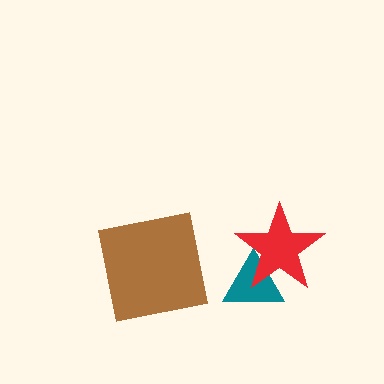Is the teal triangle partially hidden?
Yes, it is partially covered by another shape.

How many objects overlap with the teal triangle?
1 object overlaps with the teal triangle.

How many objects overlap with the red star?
1 object overlaps with the red star.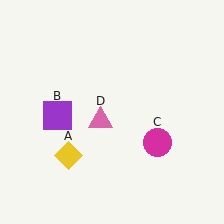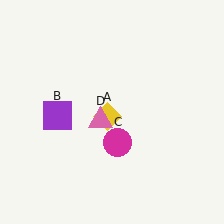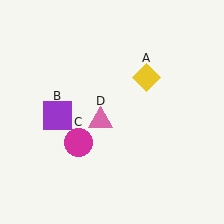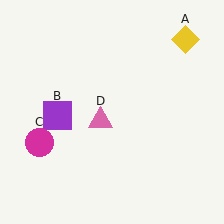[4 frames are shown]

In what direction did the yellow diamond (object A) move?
The yellow diamond (object A) moved up and to the right.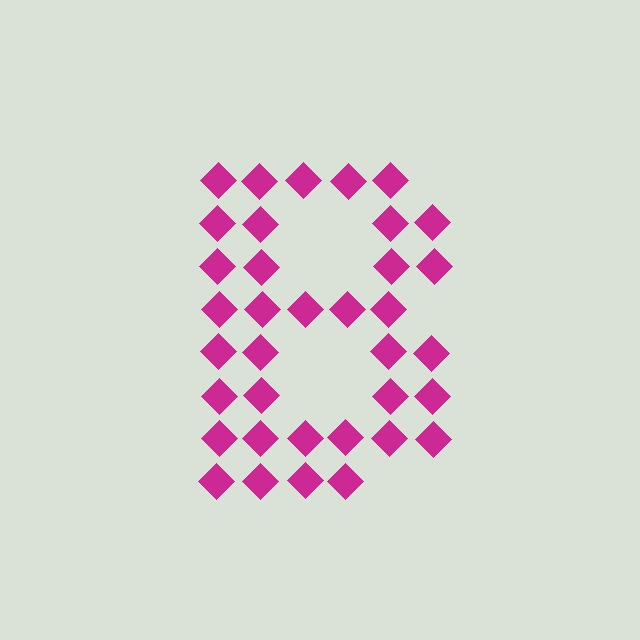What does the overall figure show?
The overall figure shows the letter B.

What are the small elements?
The small elements are diamonds.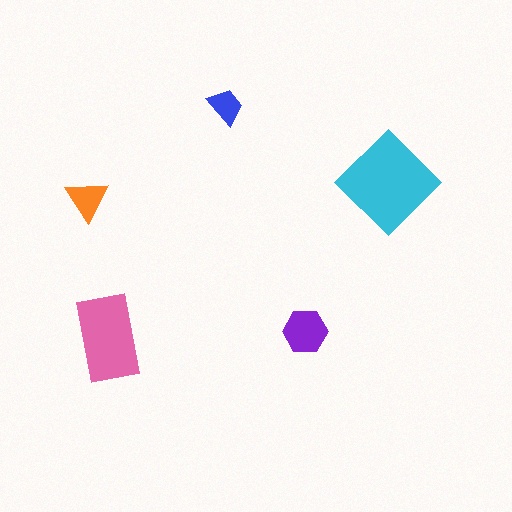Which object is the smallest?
The blue trapezoid.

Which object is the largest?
The cyan diamond.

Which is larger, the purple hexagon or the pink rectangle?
The pink rectangle.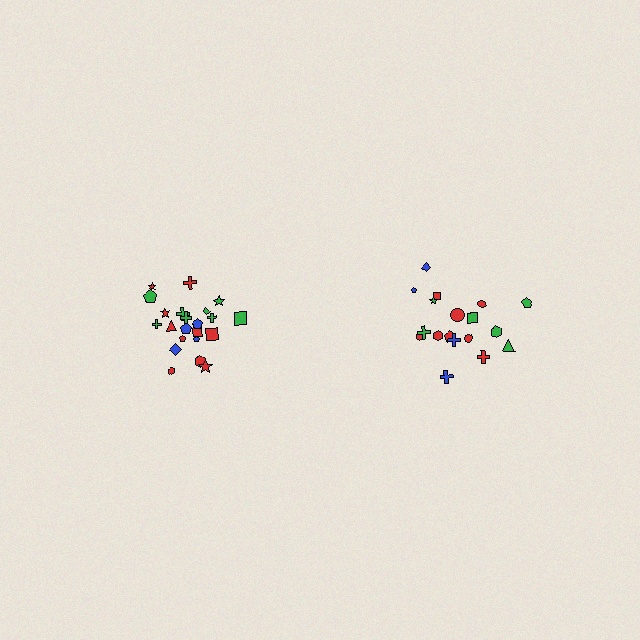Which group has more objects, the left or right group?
The left group.